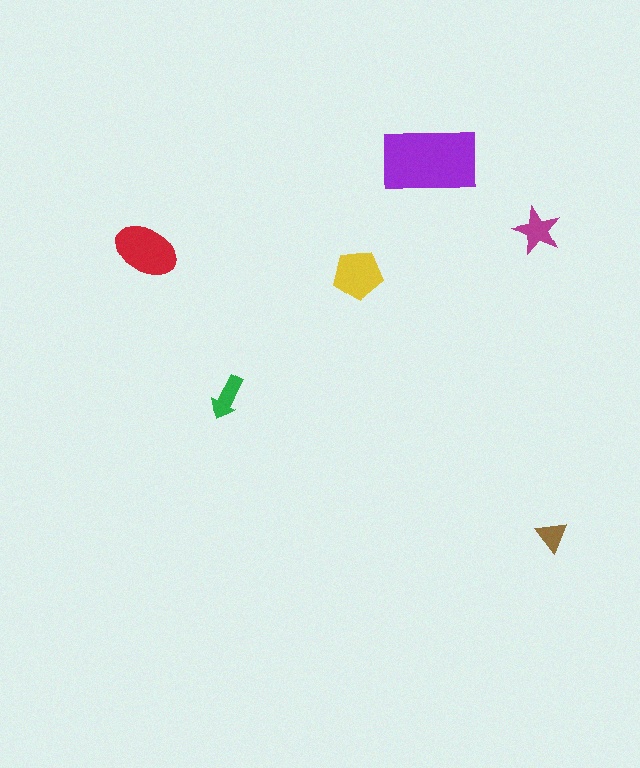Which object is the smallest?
The brown triangle.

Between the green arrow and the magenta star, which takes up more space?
The magenta star.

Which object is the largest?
The purple rectangle.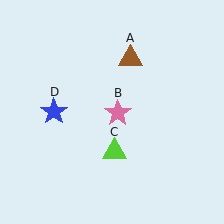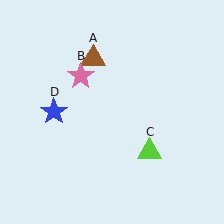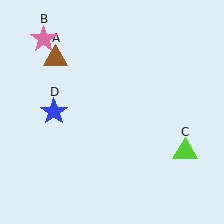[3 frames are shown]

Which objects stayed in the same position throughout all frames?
Blue star (object D) remained stationary.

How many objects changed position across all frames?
3 objects changed position: brown triangle (object A), pink star (object B), lime triangle (object C).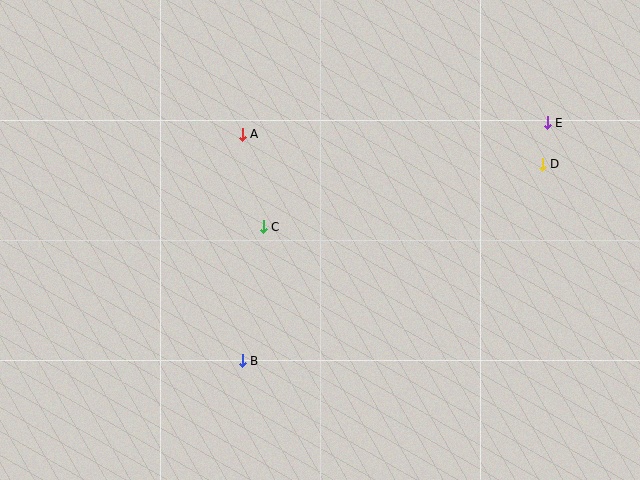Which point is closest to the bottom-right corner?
Point D is closest to the bottom-right corner.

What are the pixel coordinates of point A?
Point A is at (242, 134).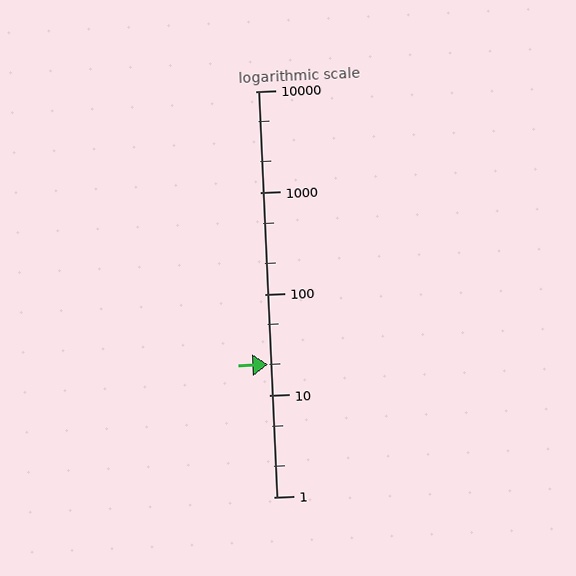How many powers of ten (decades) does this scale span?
The scale spans 4 decades, from 1 to 10000.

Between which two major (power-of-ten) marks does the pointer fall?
The pointer is between 10 and 100.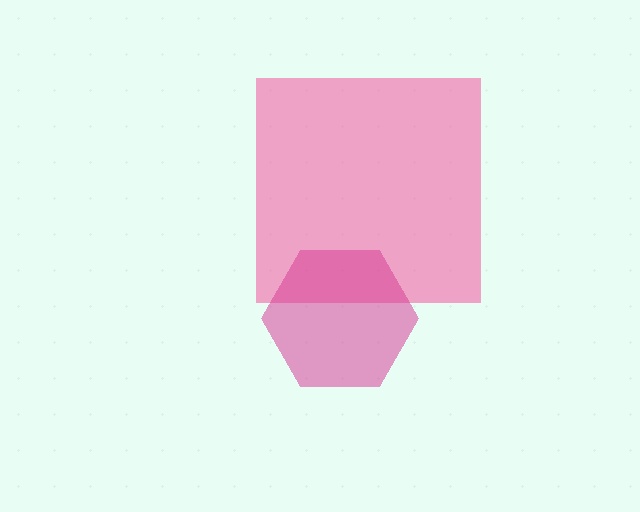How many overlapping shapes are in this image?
There are 2 overlapping shapes in the image.